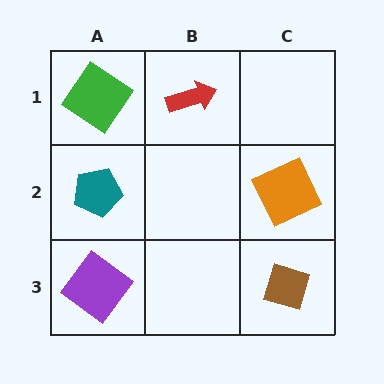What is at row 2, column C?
An orange square.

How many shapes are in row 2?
2 shapes.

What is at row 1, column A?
A green diamond.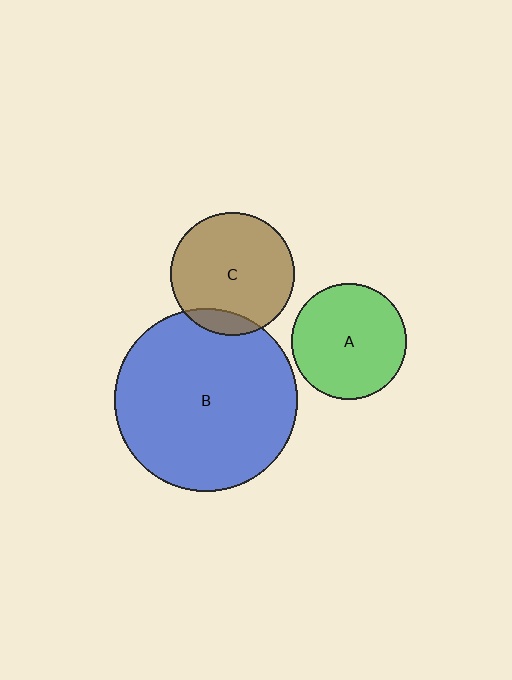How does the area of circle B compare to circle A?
Approximately 2.5 times.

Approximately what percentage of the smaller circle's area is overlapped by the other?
Approximately 10%.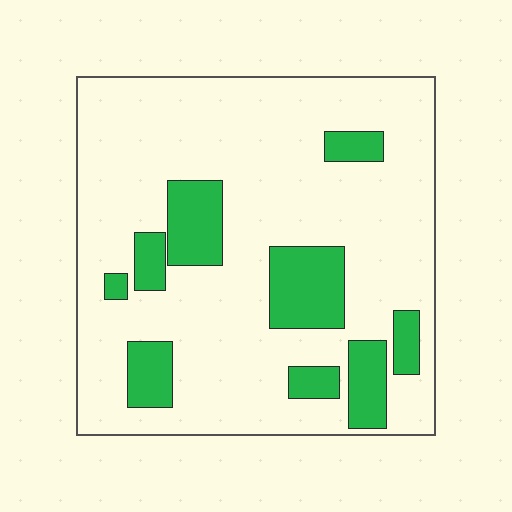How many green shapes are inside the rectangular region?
9.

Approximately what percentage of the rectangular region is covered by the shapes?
Approximately 20%.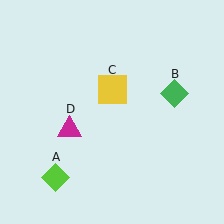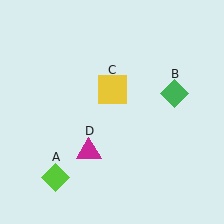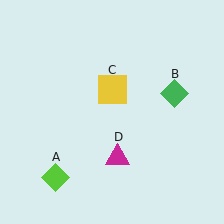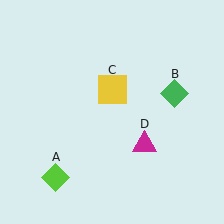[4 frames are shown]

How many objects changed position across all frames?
1 object changed position: magenta triangle (object D).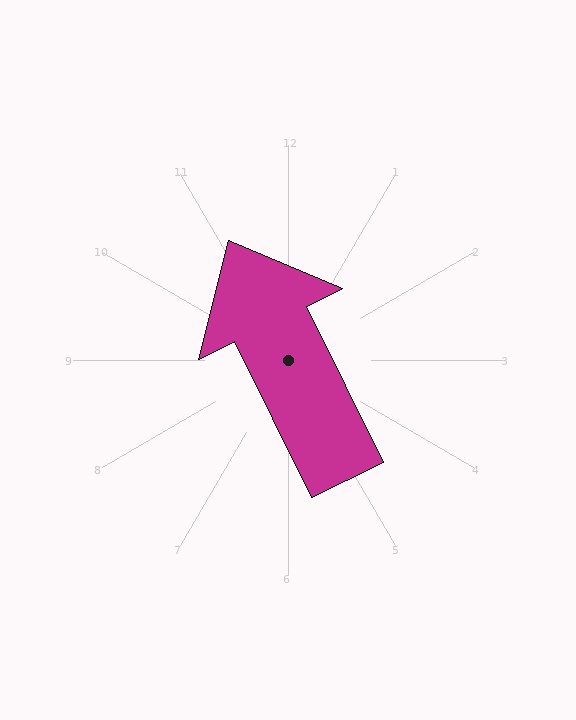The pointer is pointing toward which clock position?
Roughly 11 o'clock.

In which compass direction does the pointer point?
Northwest.